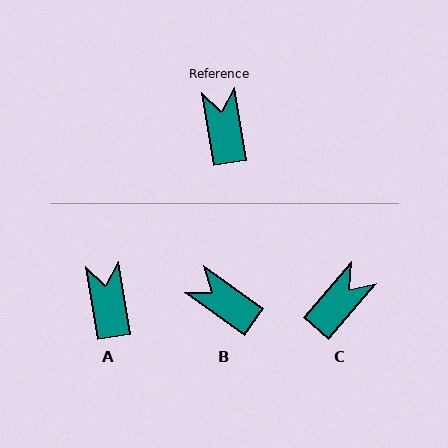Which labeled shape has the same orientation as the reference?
A.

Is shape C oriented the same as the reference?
No, it is off by about 50 degrees.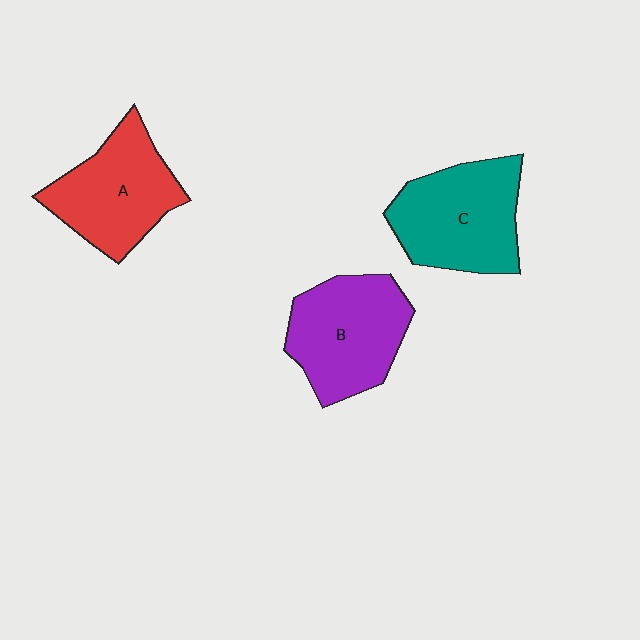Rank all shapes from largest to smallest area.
From largest to smallest: C (teal), B (purple), A (red).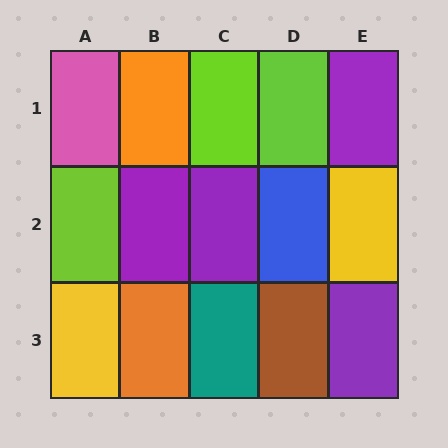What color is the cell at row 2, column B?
Purple.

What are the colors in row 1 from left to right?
Pink, orange, lime, lime, purple.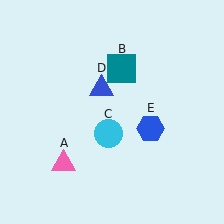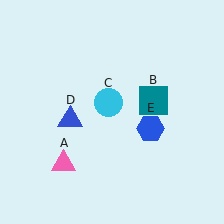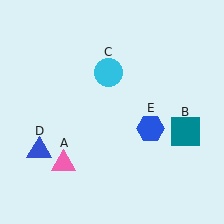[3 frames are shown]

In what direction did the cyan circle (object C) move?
The cyan circle (object C) moved up.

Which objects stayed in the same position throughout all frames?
Pink triangle (object A) and blue hexagon (object E) remained stationary.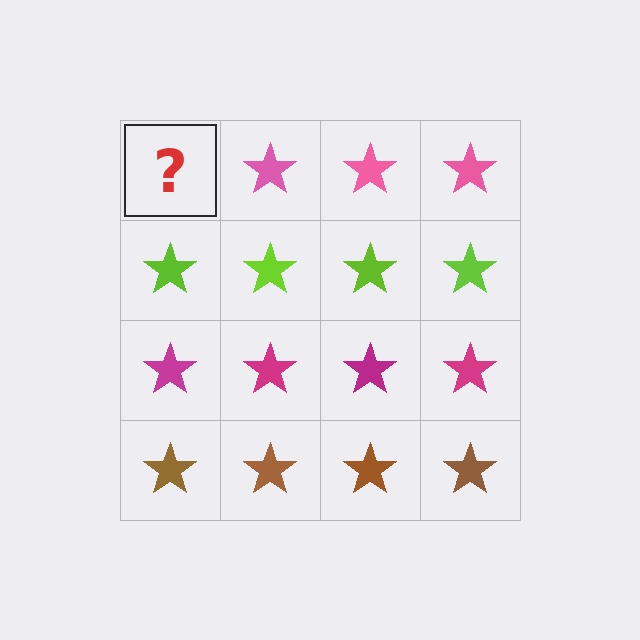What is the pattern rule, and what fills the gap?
The rule is that each row has a consistent color. The gap should be filled with a pink star.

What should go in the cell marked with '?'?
The missing cell should contain a pink star.